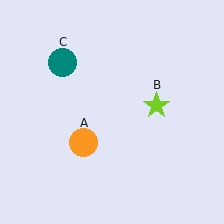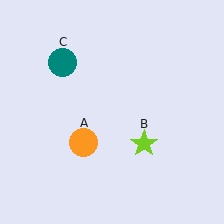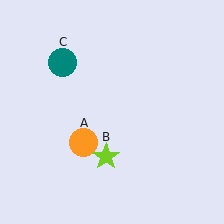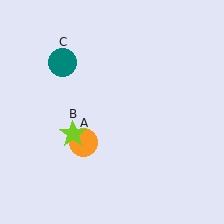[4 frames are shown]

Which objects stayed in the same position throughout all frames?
Orange circle (object A) and teal circle (object C) remained stationary.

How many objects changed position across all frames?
1 object changed position: lime star (object B).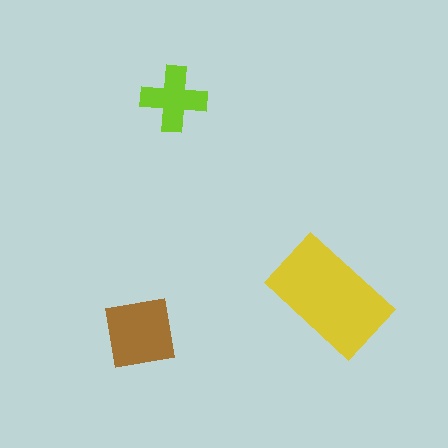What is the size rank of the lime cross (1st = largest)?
3rd.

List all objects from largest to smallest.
The yellow rectangle, the brown square, the lime cross.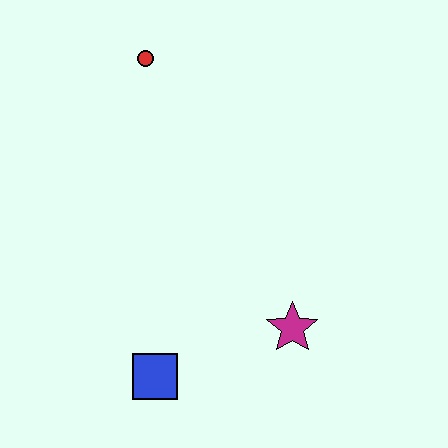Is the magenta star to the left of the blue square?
No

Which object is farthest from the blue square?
The red circle is farthest from the blue square.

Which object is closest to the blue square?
The magenta star is closest to the blue square.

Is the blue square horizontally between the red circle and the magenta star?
Yes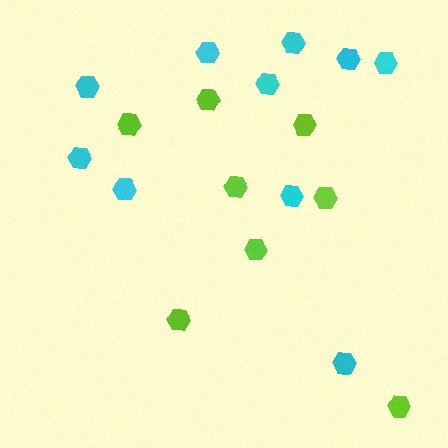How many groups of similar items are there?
There are 2 groups: one group of lime hexagons (8) and one group of cyan hexagons (10).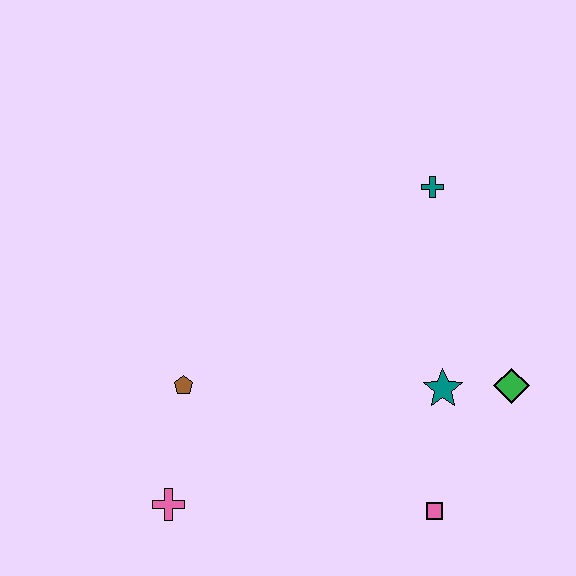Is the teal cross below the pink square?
No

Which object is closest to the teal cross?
The teal star is closest to the teal cross.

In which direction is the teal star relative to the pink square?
The teal star is above the pink square.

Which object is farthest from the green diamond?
The pink cross is farthest from the green diamond.